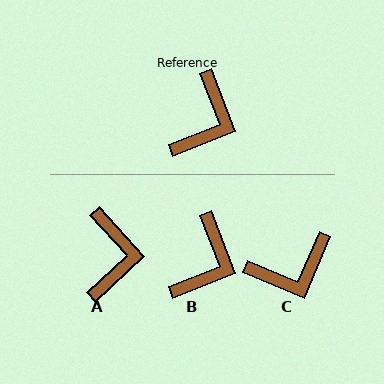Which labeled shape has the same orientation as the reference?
B.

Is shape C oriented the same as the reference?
No, it is off by about 45 degrees.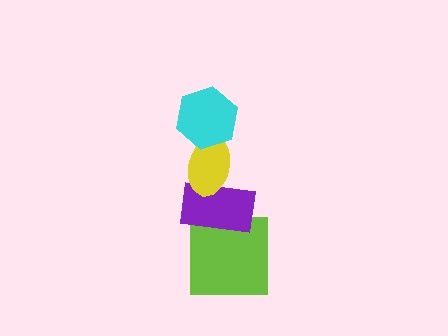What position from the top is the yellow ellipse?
The yellow ellipse is 2nd from the top.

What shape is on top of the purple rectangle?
The yellow ellipse is on top of the purple rectangle.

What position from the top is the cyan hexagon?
The cyan hexagon is 1st from the top.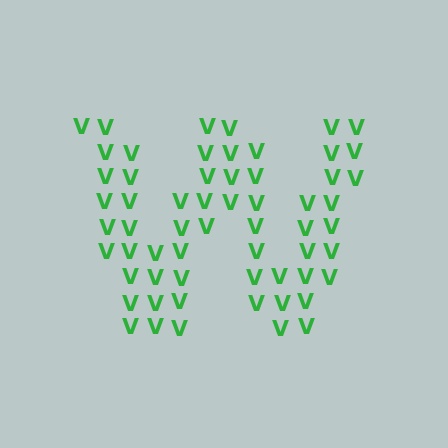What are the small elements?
The small elements are letter V's.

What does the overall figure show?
The overall figure shows the letter W.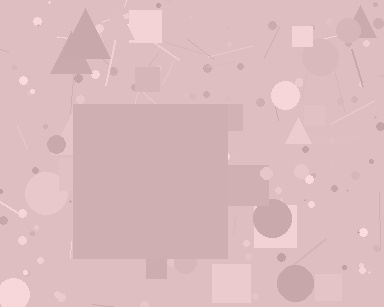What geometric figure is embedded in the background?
A square is embedded in the background.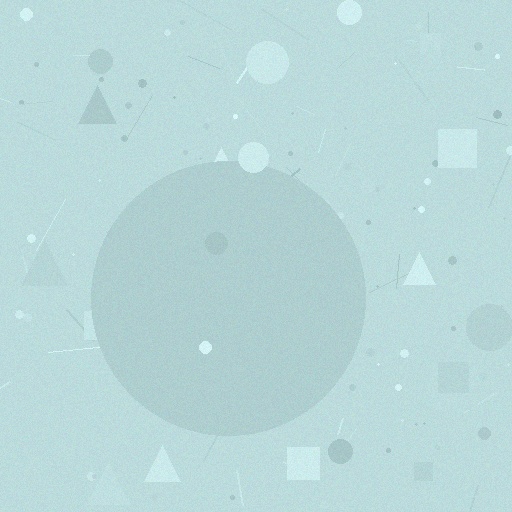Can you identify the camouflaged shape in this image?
The camouflaged shape is a circle.